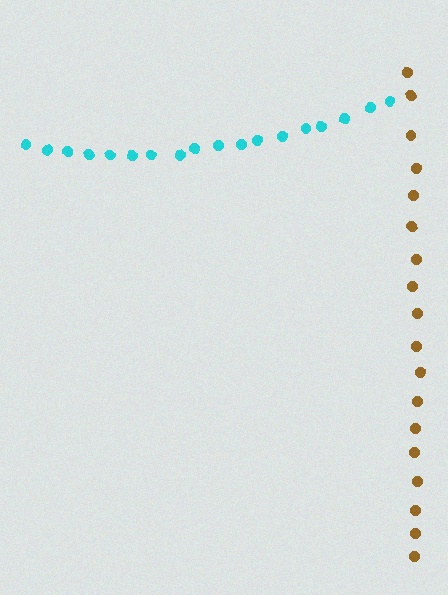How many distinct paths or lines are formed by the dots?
There are 2 distinct paths.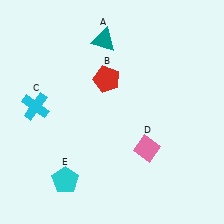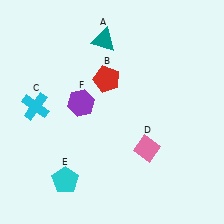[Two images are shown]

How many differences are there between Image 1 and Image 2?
There is 1 difference between the two images.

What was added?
A purple hexagon (F) was added in Image 2.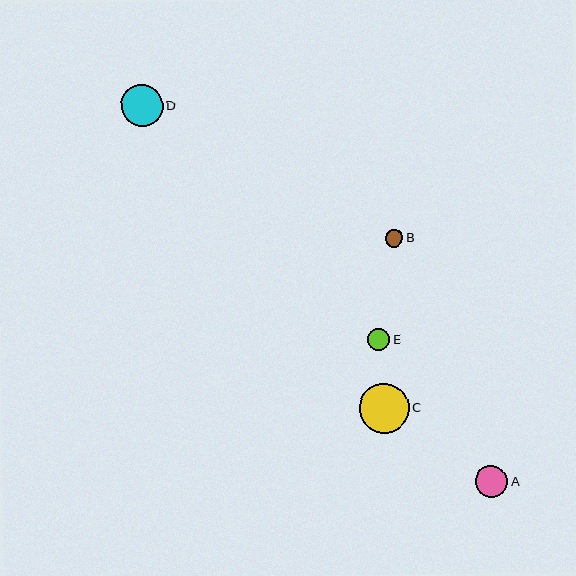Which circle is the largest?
Circle C is the largest with a size of approximately 50 pixels.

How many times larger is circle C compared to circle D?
Circle C is approximately 1.2 times the size of circle D.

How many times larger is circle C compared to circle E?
Circle C is approximately 2.3 times the size of circle E.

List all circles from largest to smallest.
From largest to smallest: C, D, A, E, B.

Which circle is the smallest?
Circle B is the smallest with a size of approximately 17 pixels.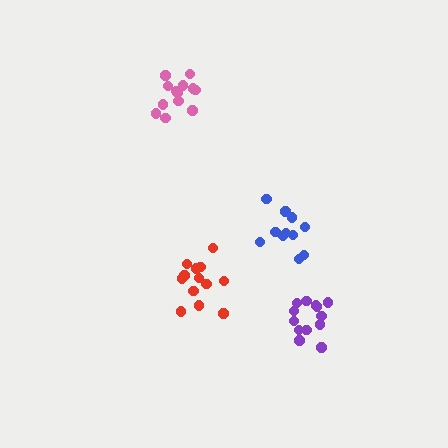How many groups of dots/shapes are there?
There are 4 groups.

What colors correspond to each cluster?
The clusters are colored: pink, purple, blue, red.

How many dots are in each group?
Group 1: 13 dots, Group 2: 13 dots, Group 3: 11 dots, Group 4: 13 dots (50 total).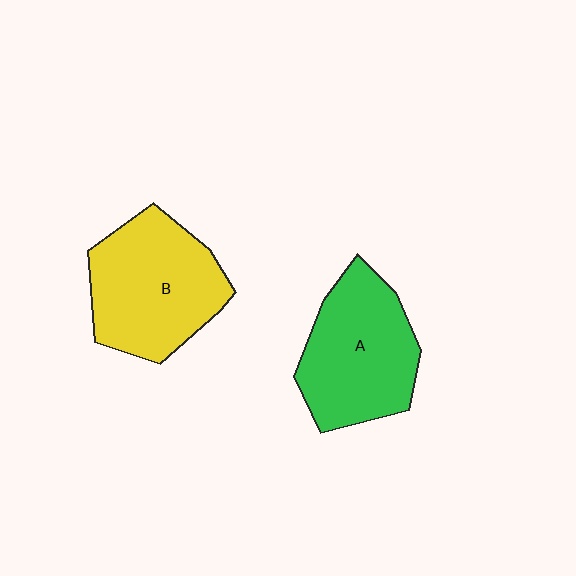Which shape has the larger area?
Shape B (yellow).